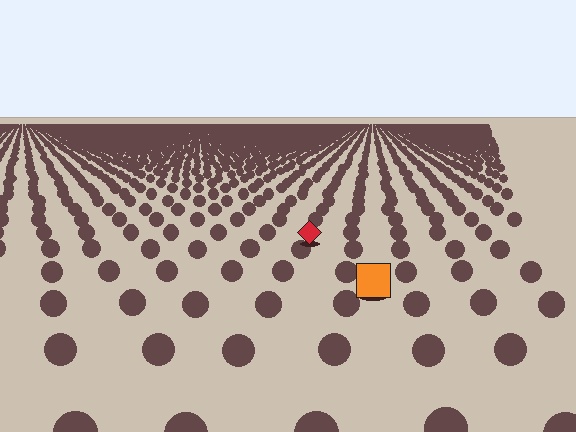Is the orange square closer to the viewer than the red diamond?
Yes. The orange square is closer — you can tell from the texture gradient: the ground texture is coarser near it.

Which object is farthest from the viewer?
The red diamond is farthest from the viewer. It appears smaller and the ground texture around it is denser.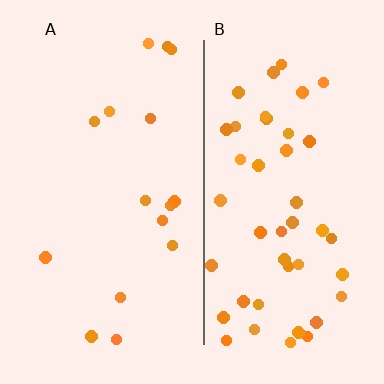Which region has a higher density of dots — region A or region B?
B (the right).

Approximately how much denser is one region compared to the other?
Approximately 2.8× — region B over region A.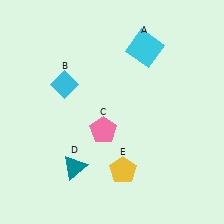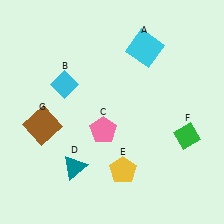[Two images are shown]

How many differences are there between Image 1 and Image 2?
There are 2 differences between the two images.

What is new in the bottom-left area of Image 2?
A brown square (G) was added in the bottom-left area of Image 2.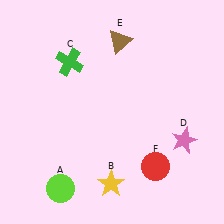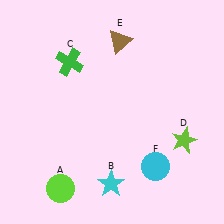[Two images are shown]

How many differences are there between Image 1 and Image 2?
There are 3 differences between the two images.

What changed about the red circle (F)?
In Image 1, F is red. In Image 2, it changed to cyan.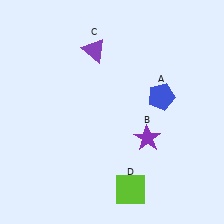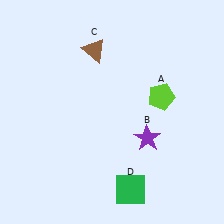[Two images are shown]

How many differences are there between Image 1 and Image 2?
There are 3 differences between the two images.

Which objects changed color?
A changed from blue to lime. C changed from purple to brown. D changed from lime to green.